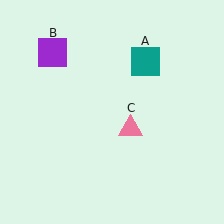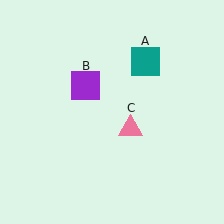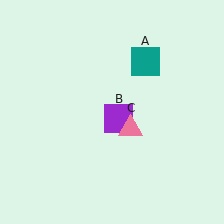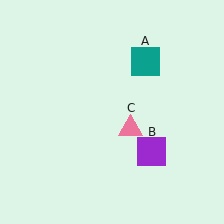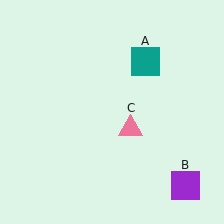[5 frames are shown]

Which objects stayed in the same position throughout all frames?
Teal square (object A) and pink triangle (object C) remained stationary.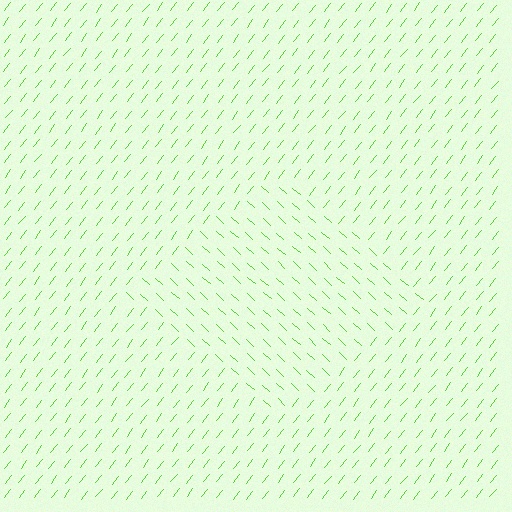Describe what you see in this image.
The image is filled with small lime line segments. A diamond region in the image has lines oriented differently from the surrounding lines, creating a visible texture boundary.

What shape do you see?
I see a diamond.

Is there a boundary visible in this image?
Yes, there is a texture boundary formed by a change in line orientation.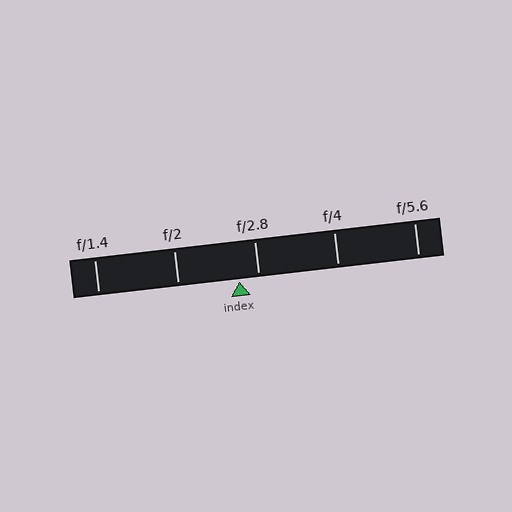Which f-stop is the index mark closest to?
The index mark is closest to f/2.8.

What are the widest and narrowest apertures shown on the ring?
The widest aperture shown is f/1.4 and the narrowest is f/5.6.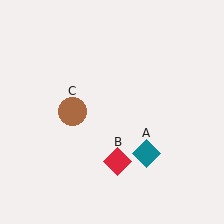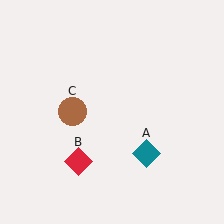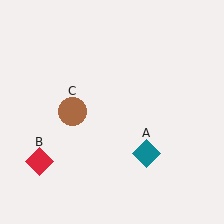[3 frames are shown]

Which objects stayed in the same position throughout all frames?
Teal diamond (object A) and brown circle (object C) remained stationary.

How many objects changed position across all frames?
1 object changed position: red diamond (object B).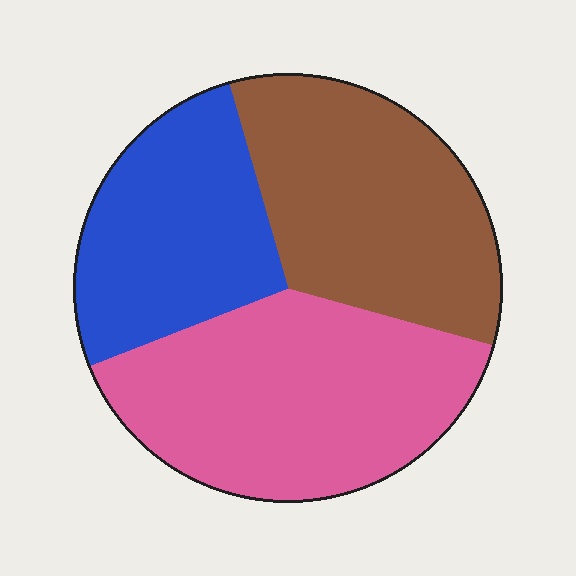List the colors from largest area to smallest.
From largest to smallest: pink, brown, blue.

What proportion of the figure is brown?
Brown covers around 35% of the figure.